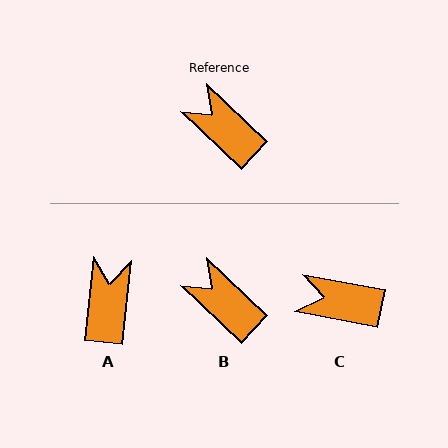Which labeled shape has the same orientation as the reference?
B.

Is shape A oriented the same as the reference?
No, it is off by about 53 degrees.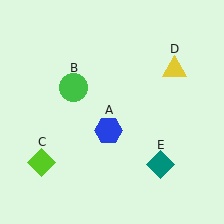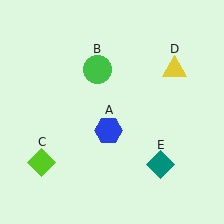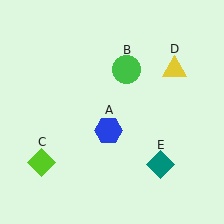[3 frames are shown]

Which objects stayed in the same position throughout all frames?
Blue hexagon (object A) and lime diamond (object C) and yellow triangle (object D) and teal diamond (object E) remained stationary.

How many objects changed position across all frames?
1 object changed position: green circle (object B).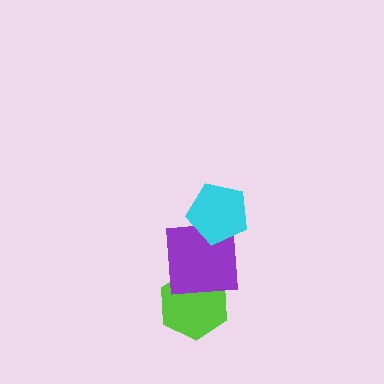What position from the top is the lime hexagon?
The lime hexagon is 3rd from the top.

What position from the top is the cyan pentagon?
The cyan pentagon is 1st from the top.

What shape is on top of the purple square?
The cyan pentagon is on top of the purple square.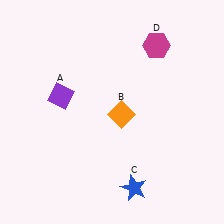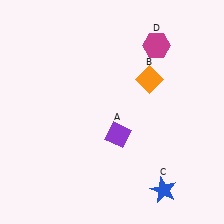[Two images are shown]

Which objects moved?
The objects that moved are: the purple diamond (A), the orange diamond (B), the blue star (C).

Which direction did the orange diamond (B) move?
The orange diamond (B) moved up.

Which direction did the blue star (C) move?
The blue star (C) moved right.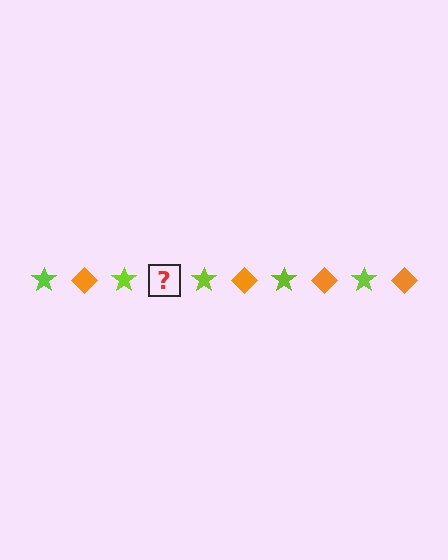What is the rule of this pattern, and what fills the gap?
The rule is that the pattern alternates between lime star and orange diamond. The gap should be filled with an orange diamond.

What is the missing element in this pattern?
The missing element is an orange diamond.